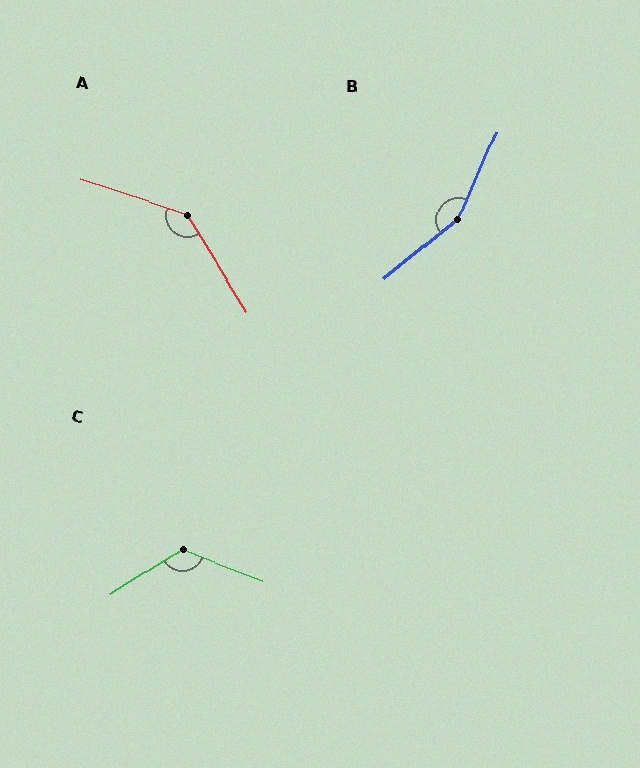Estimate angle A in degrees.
Approximately 140 degrees.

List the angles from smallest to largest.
C (127°), A (140°), B (153°).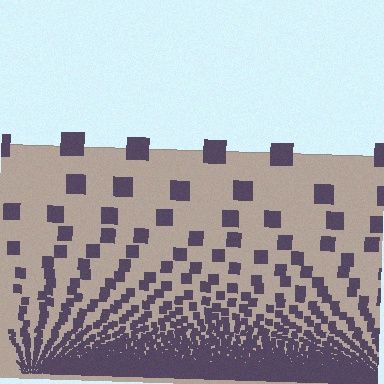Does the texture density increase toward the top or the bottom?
Density increases toward the bottom.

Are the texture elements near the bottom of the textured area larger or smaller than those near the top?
Smaller. The gradient is inverted — elements near the bottom are smaller and denser.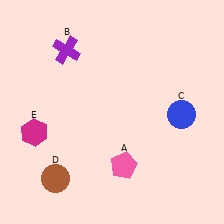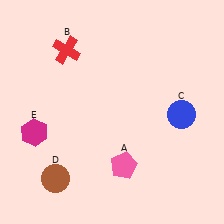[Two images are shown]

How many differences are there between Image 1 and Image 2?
There is 1 difference between the two images.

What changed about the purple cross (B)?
In Image 1, B is purple. In Image 2, it changed to red.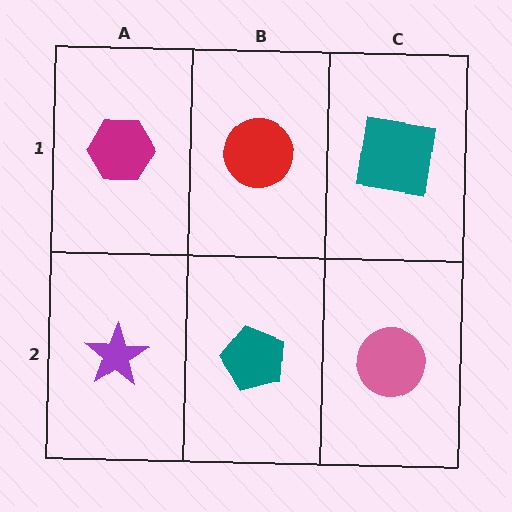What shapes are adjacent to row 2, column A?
A magenta hexagon (row 1, column A), a teal pentagon (row 2, column B).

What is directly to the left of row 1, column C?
A red circle.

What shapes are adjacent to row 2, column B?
A red circle (row 1, column B), a purple star (row 2, column A), a pink circle (row 2, column C).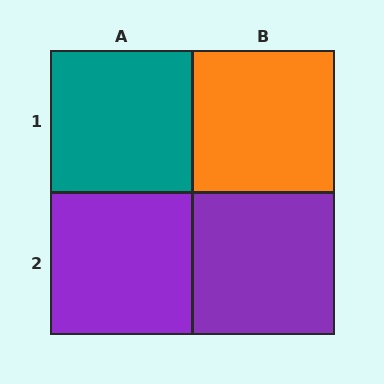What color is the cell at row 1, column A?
Teal.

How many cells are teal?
1 cell is teal.